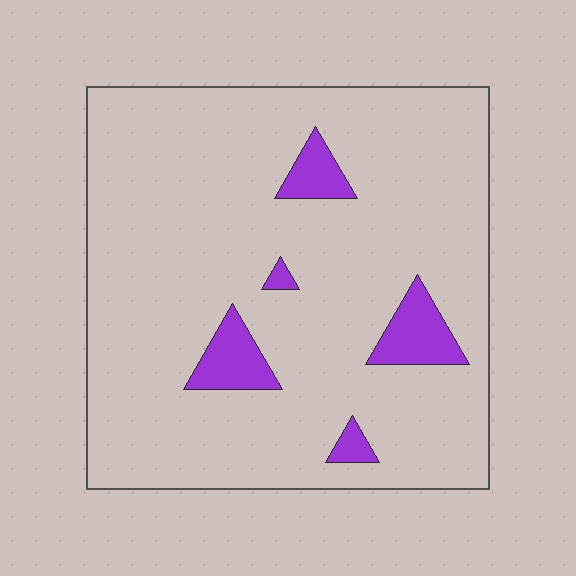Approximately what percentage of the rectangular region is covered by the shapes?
Approximately 10%.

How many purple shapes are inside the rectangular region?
5.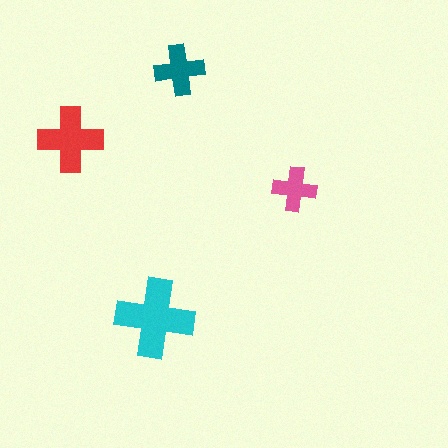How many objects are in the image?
There are 4 objects in the image.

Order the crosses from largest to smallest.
the cyan one, the red one, the teal one, the pink one.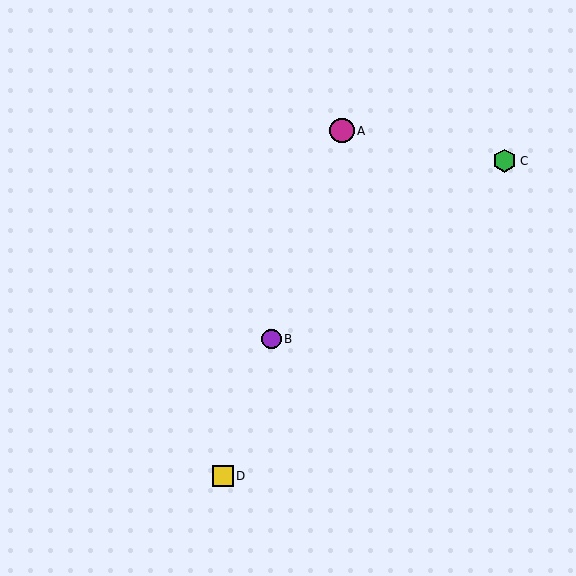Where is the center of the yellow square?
The center of the yellow square is at (223, 476).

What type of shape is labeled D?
Shape D is a yellow square.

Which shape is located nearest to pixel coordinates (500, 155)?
The green hexagon (labeled C) at (505, 161) is nearest to that location.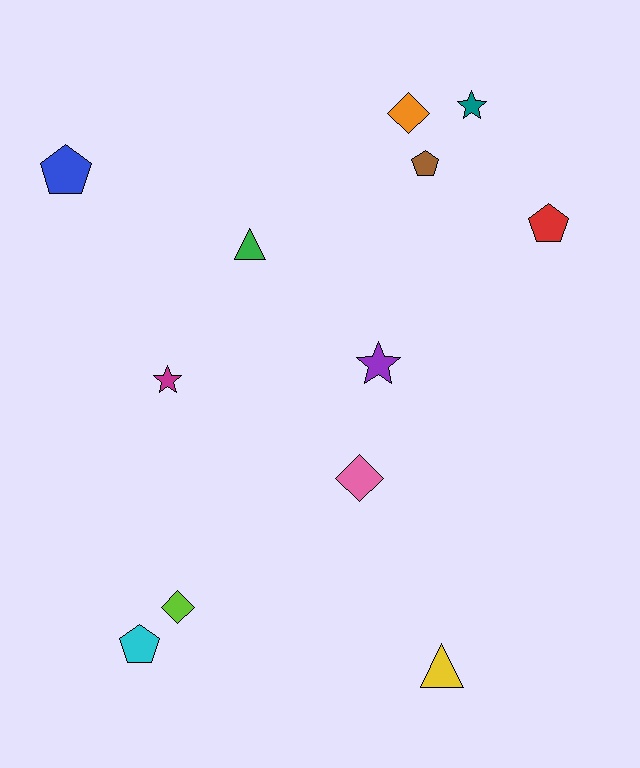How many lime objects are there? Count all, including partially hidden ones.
There is 1 lime object.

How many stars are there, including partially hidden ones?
There are 3 stars.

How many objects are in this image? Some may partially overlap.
There are 12 objects.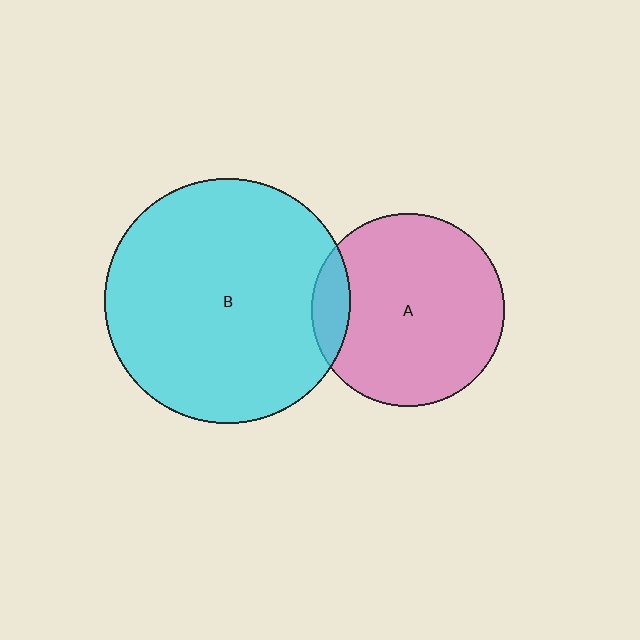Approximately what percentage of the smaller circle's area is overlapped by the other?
Approximately 10%.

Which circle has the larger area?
Circle B (cyan).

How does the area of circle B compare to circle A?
Approximately 1.6 times.